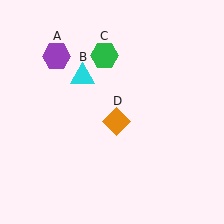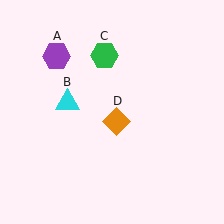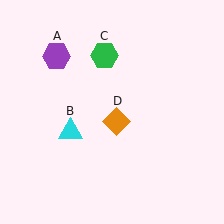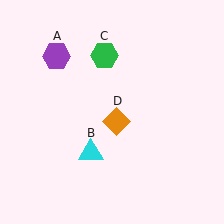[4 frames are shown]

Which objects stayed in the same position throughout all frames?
Purple hexagon (object A) and green hexagon (object C) and orange diamond (object D) remained stationary.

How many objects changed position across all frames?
1 object changed position: cyan triangle (object B).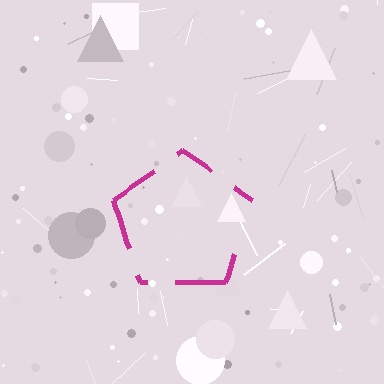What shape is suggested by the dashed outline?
The dashed outline suggests a pentagon.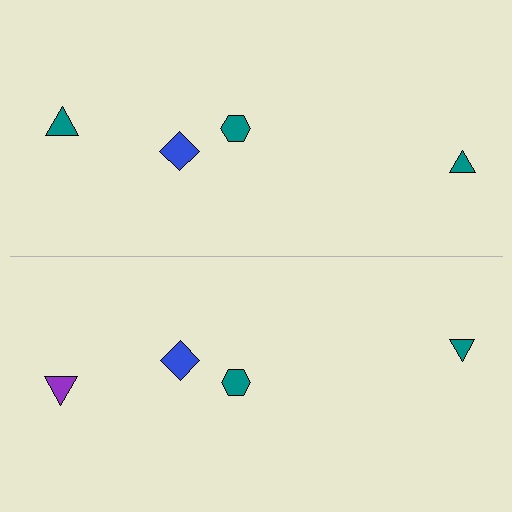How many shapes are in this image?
There are 8 shapes in this image.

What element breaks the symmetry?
The purple triangle on the bottom side breaks the symmetry — its mirror counterpart is teal.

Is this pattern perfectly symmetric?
No, the pattern is not perfectly symmetric. The purple triangle on the bottom side breaks the symmetry — its mirror counterpart is teal.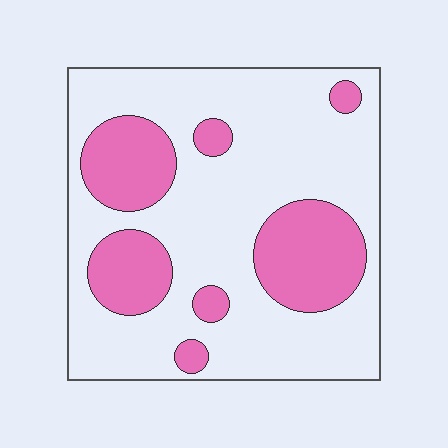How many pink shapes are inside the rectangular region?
7.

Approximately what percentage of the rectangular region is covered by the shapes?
Approximately 30%.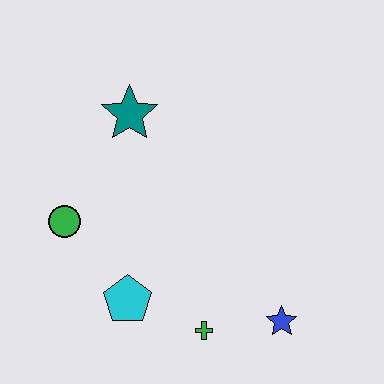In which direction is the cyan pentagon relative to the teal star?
The cyan pentagon is below the teal star.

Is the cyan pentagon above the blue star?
Yes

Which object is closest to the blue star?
The green cross is closest to the blue star.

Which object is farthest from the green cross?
The teal star is farthest from the green cross.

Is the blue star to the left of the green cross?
No